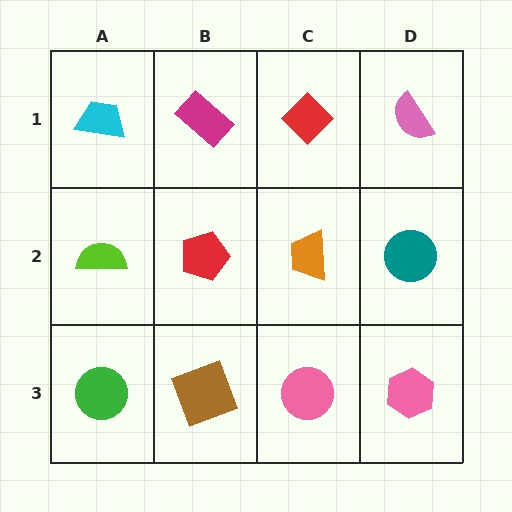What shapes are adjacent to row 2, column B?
A magenta rectangle (row 1, column B), a brown square (row 3, column B), a lime semicircle (row 2, column A), an orange trapezoid (row 2, column C).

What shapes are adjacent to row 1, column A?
A lime semicircle (row 2, column A), a magenta rectangle (row 1, column B).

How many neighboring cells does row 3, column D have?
2.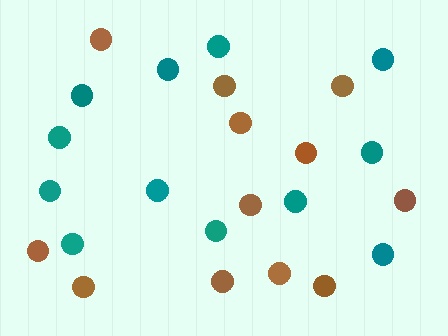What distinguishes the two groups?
There are 2 groups: one group of brown circles (12) and one group of teal circles (12).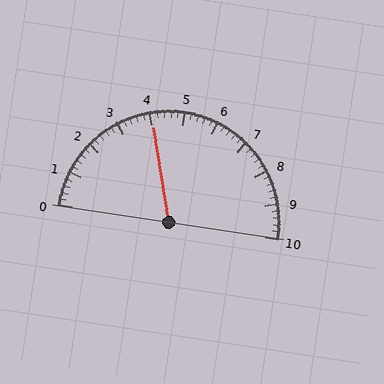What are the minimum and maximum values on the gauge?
The gauge ranges from 0 to 10.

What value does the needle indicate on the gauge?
The needle indicates approximately 4.0.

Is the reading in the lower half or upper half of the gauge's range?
The reading is in the lower half of the range (0 to 10).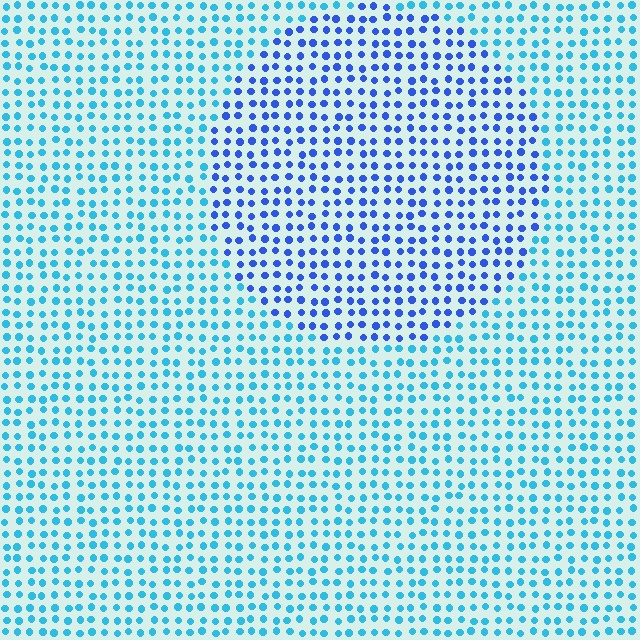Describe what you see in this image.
The image is filled with small cyan elements in a uniform arrangement. A circle-shaped region is visible where the elements are tinted to a slightly different hue, forming a subtle color boundary.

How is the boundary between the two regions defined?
The boundary is defined purely by a slight shift in hue (about 35 degrees). Spacing, size, and orientation are identical on both sides.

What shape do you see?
I see a circle.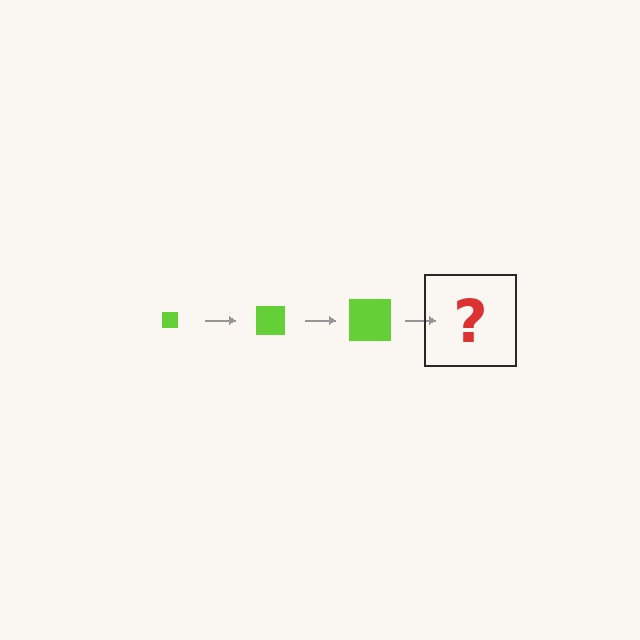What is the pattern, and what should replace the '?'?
The pattern is that the square gets progressively larger each step. The '?' should be a lime square, larger than the previous one.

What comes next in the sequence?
The next element should be a lime square, larger than the previous one.